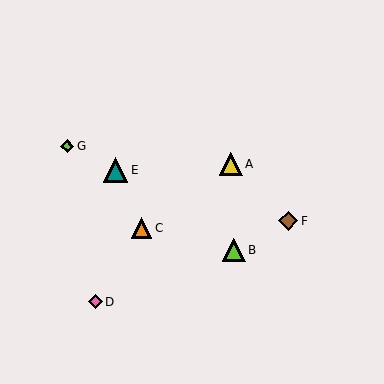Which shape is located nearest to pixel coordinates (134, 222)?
The orange triangle (labeled C) at (142, 228) is nearest to that location.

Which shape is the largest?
The teal triangle (labeled E) is the largest.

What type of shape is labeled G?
Shape G is a lime diamond.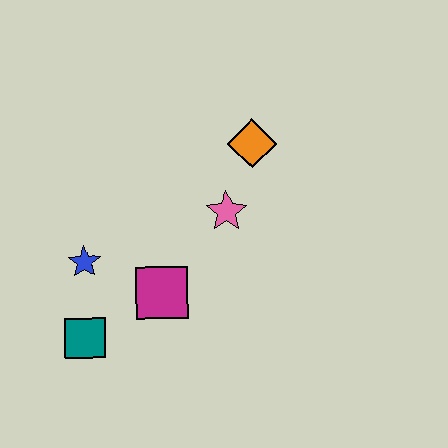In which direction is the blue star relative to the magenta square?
The blue star is to the left of the magenta square.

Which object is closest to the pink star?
The orange diamond is closest to the pink star.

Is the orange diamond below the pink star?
No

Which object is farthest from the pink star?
The teal square is farthest from the pink star.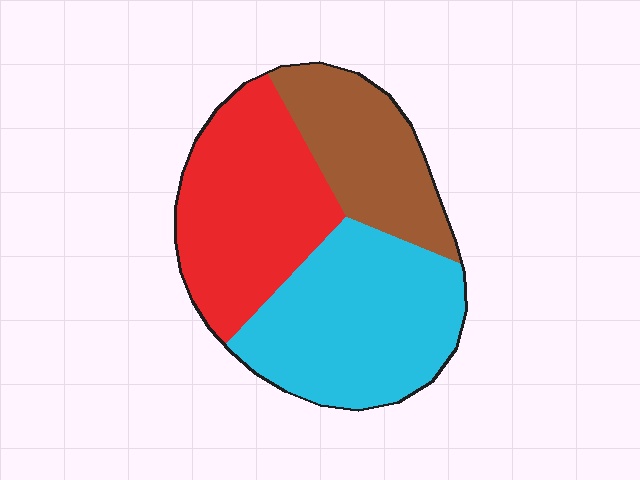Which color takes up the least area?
Brown, at roughly 25%.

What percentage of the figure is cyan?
Cyan takes up about two fifths (2/5) of the figure.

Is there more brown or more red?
Red.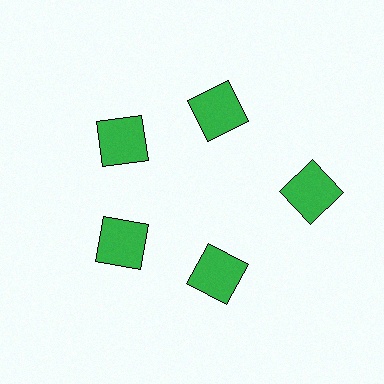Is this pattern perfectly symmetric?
No. The 5 green squares are arranged in a ring, but one element near the 3 o'clock position is pushed outward from the center, breaking the 5-fold rotational symmetry.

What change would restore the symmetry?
The symmetry would be restored by moving it inward, back onto the ring so that all 5 squares sit at equal angles and equal distance from the center.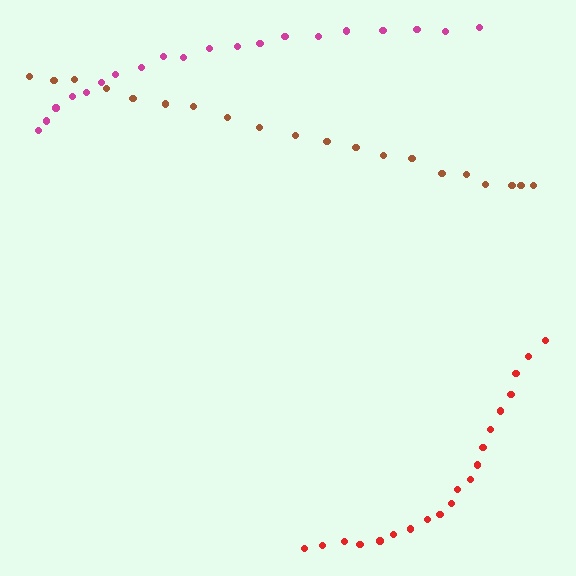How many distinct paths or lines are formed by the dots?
There are 3 distinct paths.